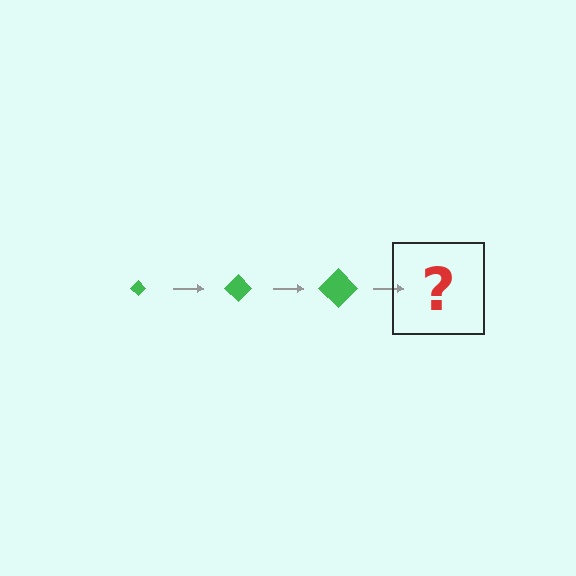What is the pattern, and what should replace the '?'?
The pattern is that the diamond gets progressively larger each step. The '?' should be a green diamond, larger than the previous one.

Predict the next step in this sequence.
The next step is a green diamond, larger than the previous one.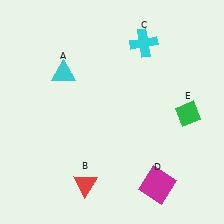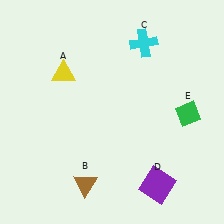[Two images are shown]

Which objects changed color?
A changed from cyan to yellow. B changed from red to brown. D changed from magenta to purple.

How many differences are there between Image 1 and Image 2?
There are 3 differences between the two images.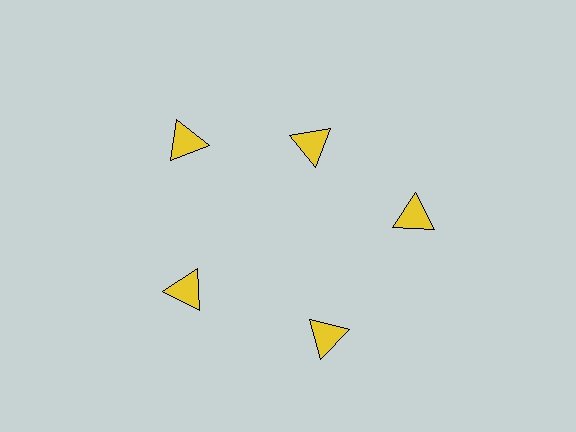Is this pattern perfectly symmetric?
No. The 5 yellow triangles are arranged in a ring, but one element near the 1 o'clock position is pulled inward toward the center, breaking the 5-fold rotational symmetry.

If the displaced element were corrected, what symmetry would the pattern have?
It would have 5-fold rotational symmetry — the pattern would map onto itself every 72 degrees.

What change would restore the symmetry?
The symmetry would be restored by moving it outward, back onto the ring so that all 5 triangles sit at equal angles and equal distance from the center.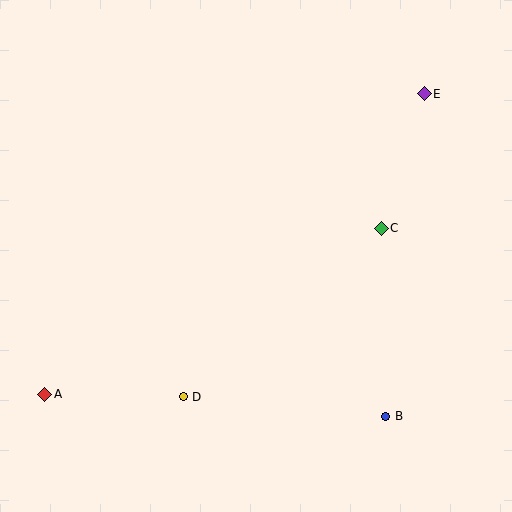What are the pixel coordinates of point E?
Point E is at (424, 94).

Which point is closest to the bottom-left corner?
Point A is closest to the bottom-left corner.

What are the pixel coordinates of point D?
Point D is at (183, 397).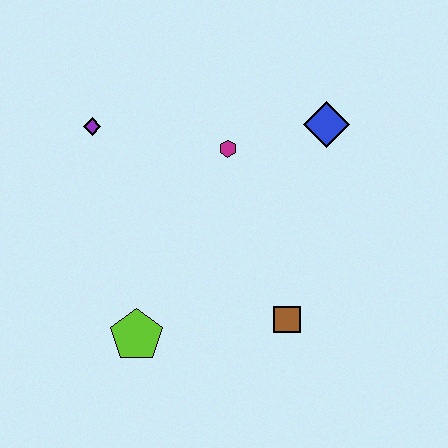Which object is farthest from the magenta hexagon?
The lime pentagon is farthest from the magenta hexagon.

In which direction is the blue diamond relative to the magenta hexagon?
The blue diamond is to the right of the magenta hexagon.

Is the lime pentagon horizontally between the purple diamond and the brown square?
Yes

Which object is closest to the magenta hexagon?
The blue diamond is closest to the magenta hexagon.